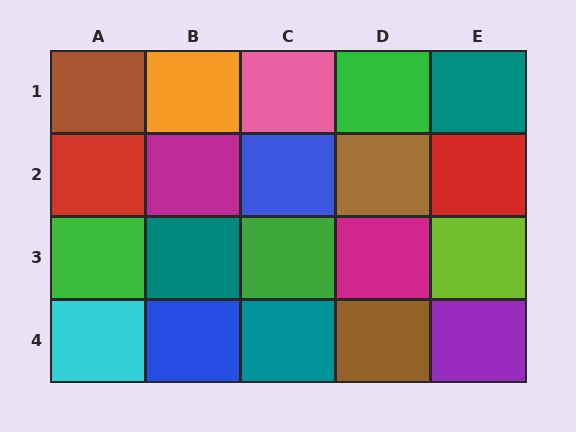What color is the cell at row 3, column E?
Lime.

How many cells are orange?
1 cell is orange.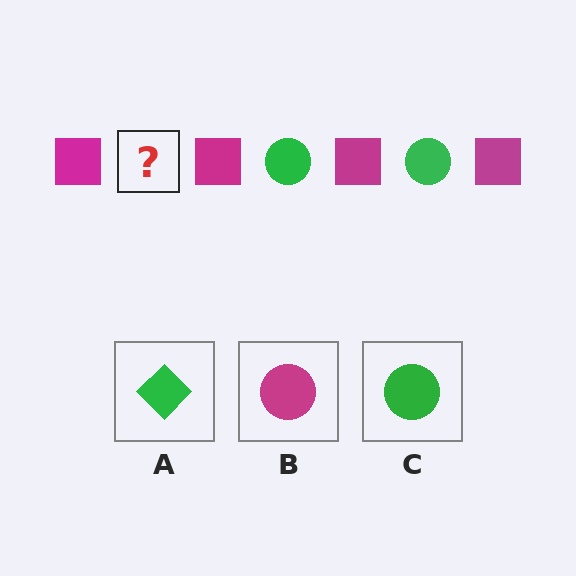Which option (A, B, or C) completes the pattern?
C.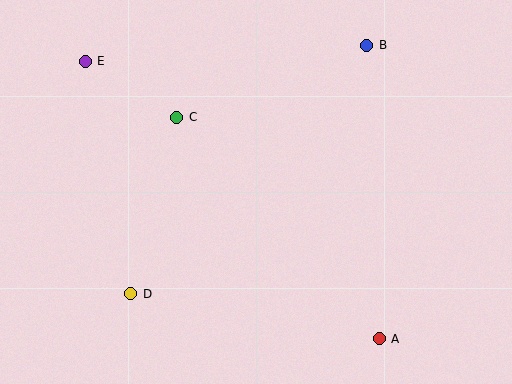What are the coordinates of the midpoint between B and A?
The midpoint between B and A is at (373, 192).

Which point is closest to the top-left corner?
Point E is closest to the top-left corner.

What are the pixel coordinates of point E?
Point E is at (85, 61).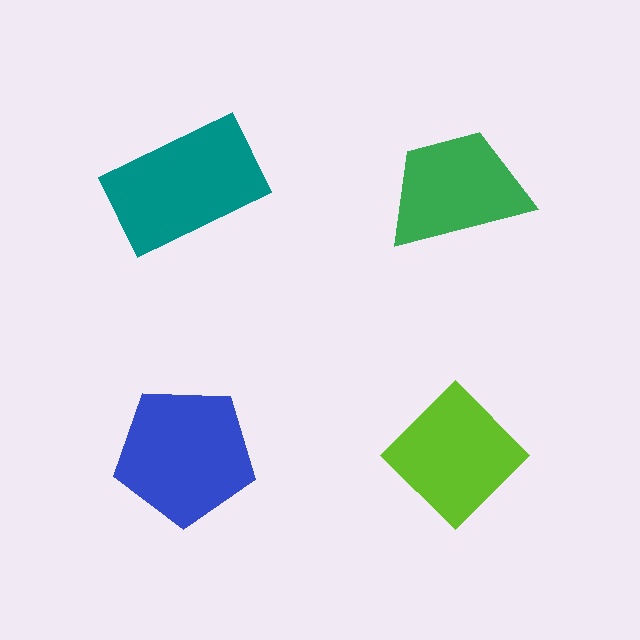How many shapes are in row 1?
2 shapes.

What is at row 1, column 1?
A teal rectangle.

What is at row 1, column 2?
A green trapezoid.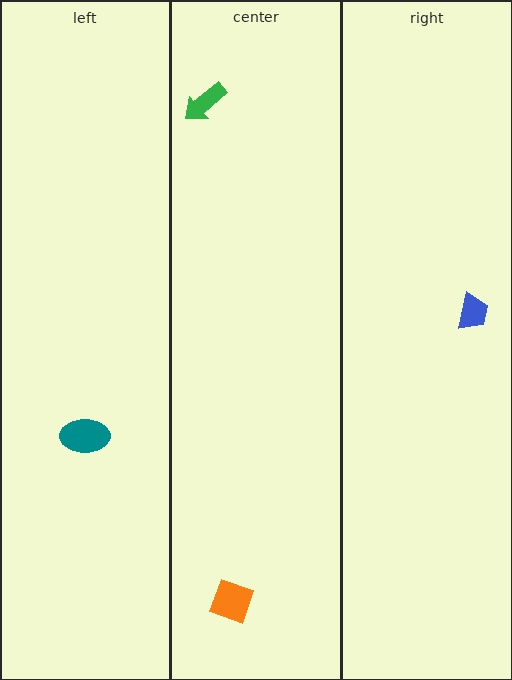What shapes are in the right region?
The blue trapezoid.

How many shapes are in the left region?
1.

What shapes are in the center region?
The orange diamond, the green arrow.